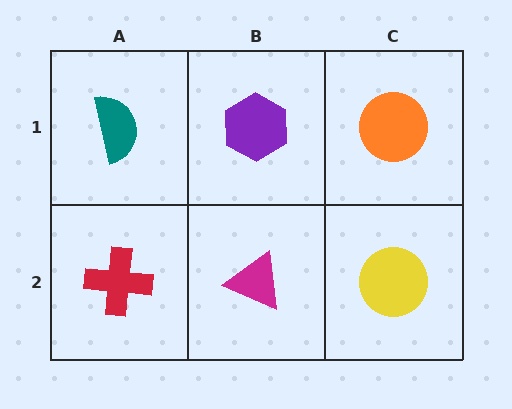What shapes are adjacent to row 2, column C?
An orange circle (row 1, column C), a magenta triangle (row 2, column B).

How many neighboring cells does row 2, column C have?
2.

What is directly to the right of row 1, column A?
A purple hexagon.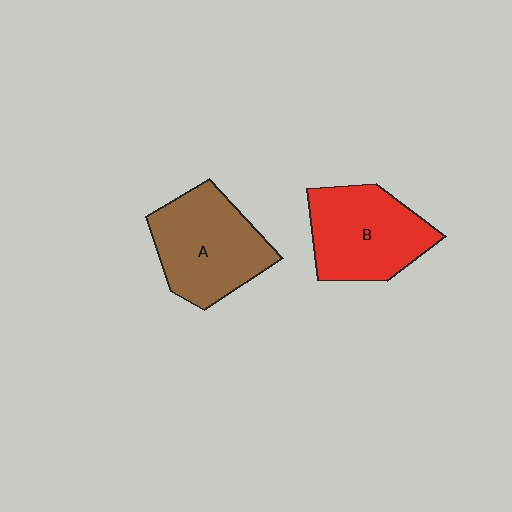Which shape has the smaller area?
Shape B (red).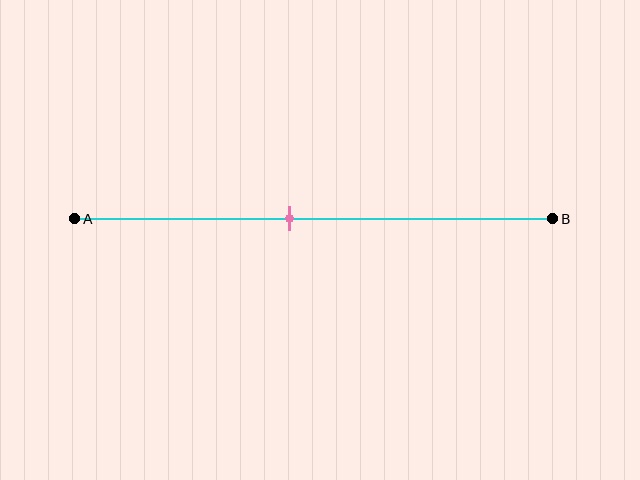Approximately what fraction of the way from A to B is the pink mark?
The pink mark is approximately 45% of the way from A to B.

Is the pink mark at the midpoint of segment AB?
No, the mark is at about 45% from A, not at the 50% midpoint.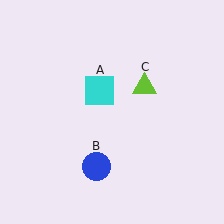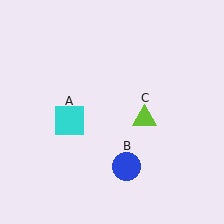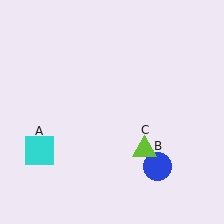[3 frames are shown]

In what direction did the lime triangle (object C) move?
The lime triangle (object C) moved down.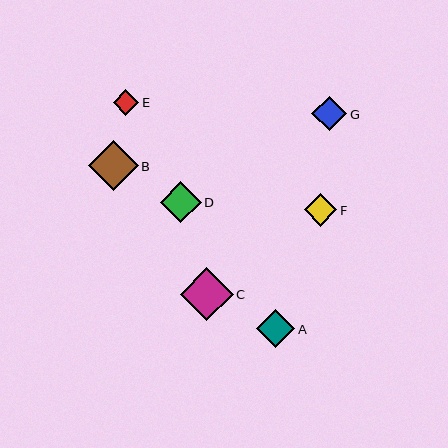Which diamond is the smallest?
Diamond E is the smallest with a size of approximately 25 pixels.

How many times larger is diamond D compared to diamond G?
Diamond D is approximately 1.2 times the size of diamond G.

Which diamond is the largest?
Diamond C is the largest with a size of approximately 53 pixels.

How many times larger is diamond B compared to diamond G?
Diamond B is approximately 1.4 times the size of diamond G.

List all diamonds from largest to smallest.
From largest to smallest: C, B, D, A, G, F, E.